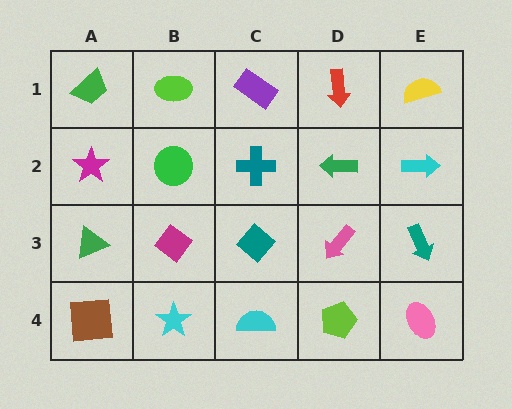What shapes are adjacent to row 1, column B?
A green circle (row 2, column B), a green trapezoid (row 1, column A), a purple rectangle (row 1, column C).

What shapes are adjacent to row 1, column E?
A cyan arrow (row 2, column E), a red arrow (row 1, column D).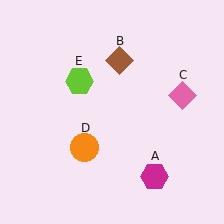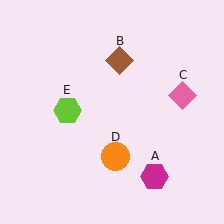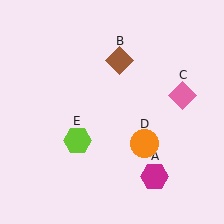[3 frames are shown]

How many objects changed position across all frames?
2 objects changed position: orange circle (object D), lime hexagon (object E).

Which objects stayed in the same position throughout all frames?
Magenta hexagon (object A) and brown diamond (object B) and pink diamond (object C) remained stationary.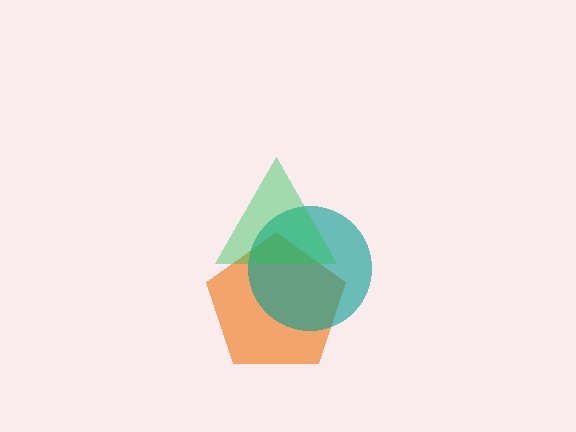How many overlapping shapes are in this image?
There are 3 overlapping shapes in the image.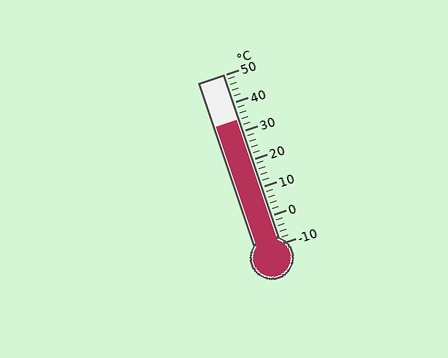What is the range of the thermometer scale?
The thermometer scale ranges from -10°C to 50°C.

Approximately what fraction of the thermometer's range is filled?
The thermometer is filled to approximately 75% of its range.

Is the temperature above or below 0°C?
The temperature is above 0°C.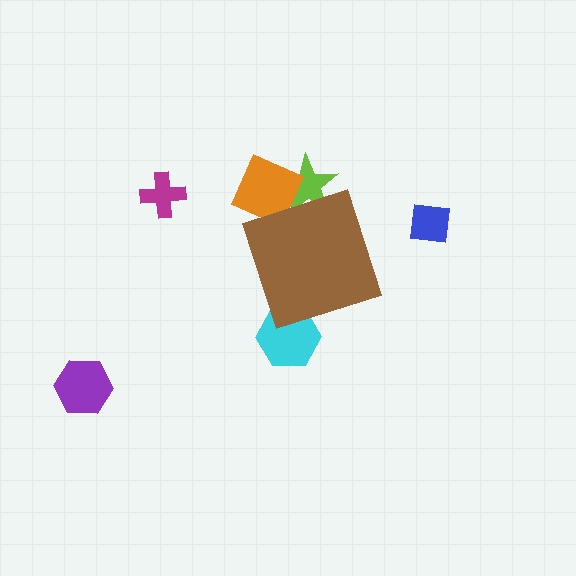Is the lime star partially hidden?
Yes, the lime star is partially hidden behind the brown diamond.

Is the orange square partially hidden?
Yes, the orange square is partially hidden behind the brown diamond.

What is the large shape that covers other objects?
A brown diamond.